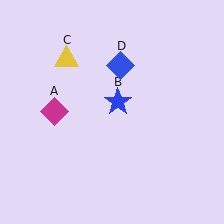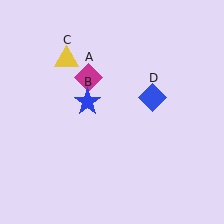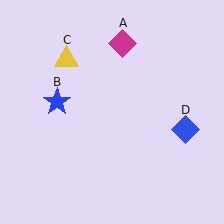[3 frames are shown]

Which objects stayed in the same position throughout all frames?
Yellow triangle (object C) remained stationary.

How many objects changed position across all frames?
3 objects changed position: magenta diamond (object A), blue star (object B), blue diamond (object D).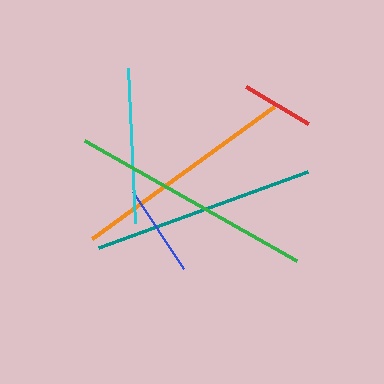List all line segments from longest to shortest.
From longest to shortest: green, orange, teal, cyan, blue, red.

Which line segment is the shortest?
The red line is the shortest at approximately 73 pixels.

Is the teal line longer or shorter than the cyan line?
The teal line is longer than the cyan line.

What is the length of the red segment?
The red segment is approximately 73 pixels long.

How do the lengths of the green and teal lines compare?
The green and teal lines are approximately the same length.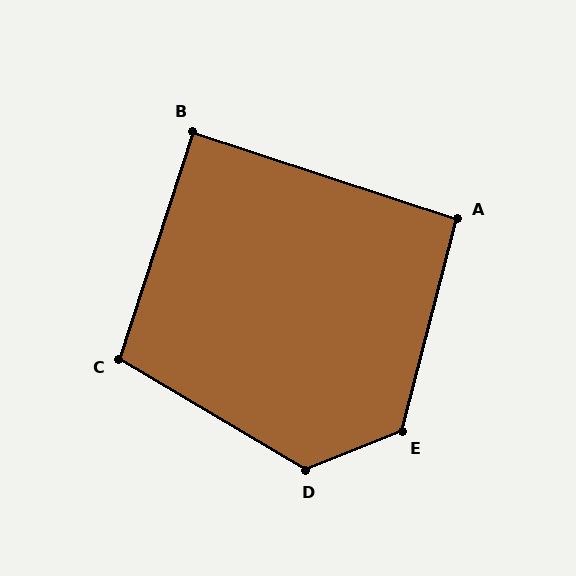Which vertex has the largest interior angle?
D, at approximately 127 degrees.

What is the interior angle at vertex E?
Approximately 127 degrees (obtuse).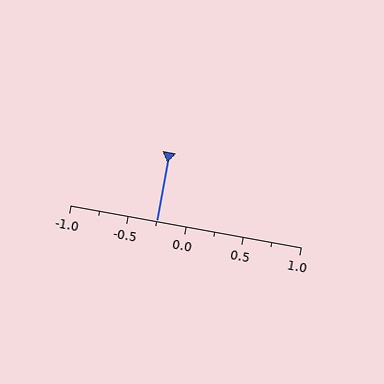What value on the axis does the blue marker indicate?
The marker indicates approximately -0.25.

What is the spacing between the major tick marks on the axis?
The major ticks are spaced 0.5 apart.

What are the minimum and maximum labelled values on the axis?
The axis runs from -1.0 to 1.0.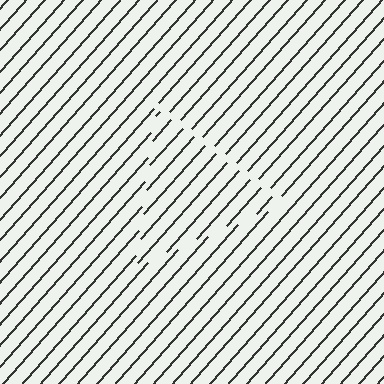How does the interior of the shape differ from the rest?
The interior of the shape contains the same grating, shifted by half a period — the contour is defined by the phase discontinuity where line-ends from the inner and outer gratings abut.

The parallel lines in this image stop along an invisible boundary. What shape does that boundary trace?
An illusory triangle. The interior of the shape contains the same grating, shifted by half a period — the contour is defined by the phase discontinuity where line-ends from the inner and outer gratings abut.